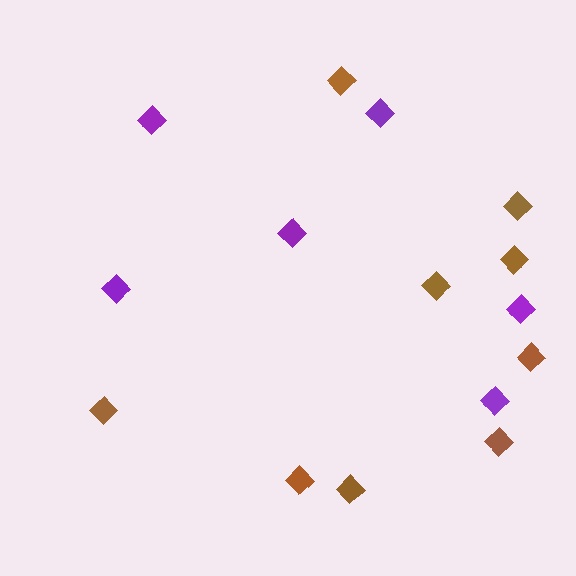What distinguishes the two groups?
There are 2 groups: one group of purple diamonds (6) and one group of brown diamonds (9).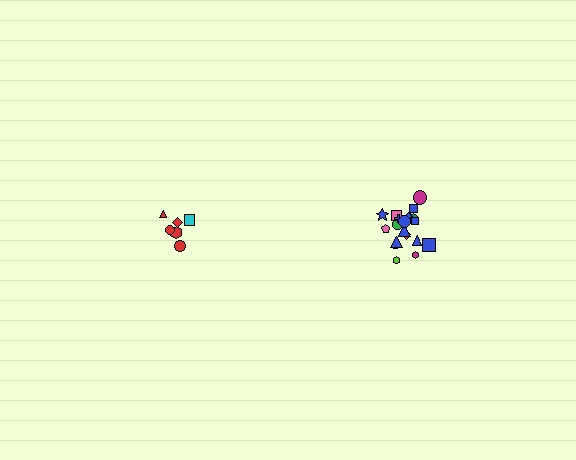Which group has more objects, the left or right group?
The right group.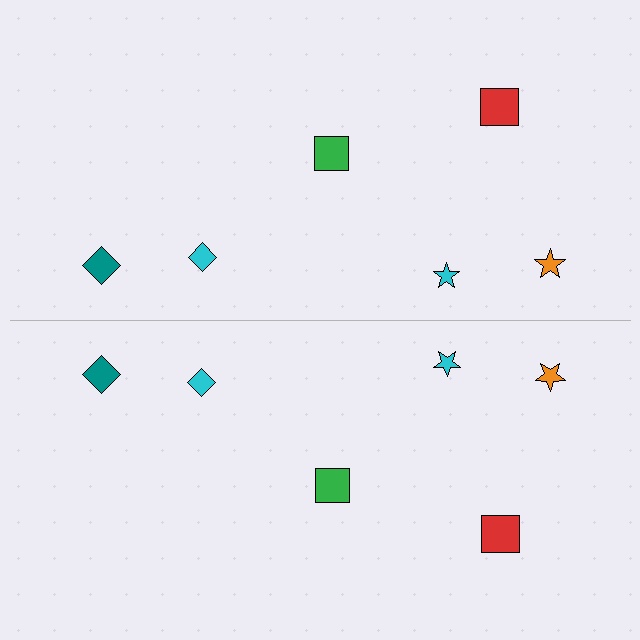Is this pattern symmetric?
Yes, this pattern has bilateral (reflection) symmetry.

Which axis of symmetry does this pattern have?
The pattern has a horizontal axis of symmetry running through the center of the image.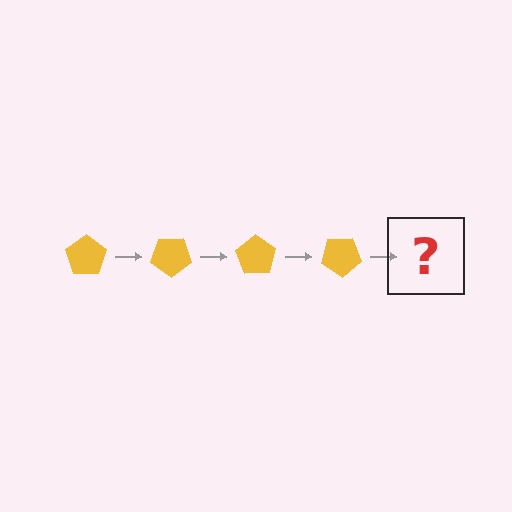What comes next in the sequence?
The next element should be a yellow pentagon rotated 140 degrees.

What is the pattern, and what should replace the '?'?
The pattern is that the pentagon rotates 35 degrees each step. The '?' should be a yellow pentagon rotated 140 degrees.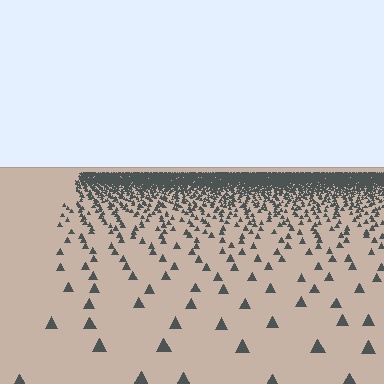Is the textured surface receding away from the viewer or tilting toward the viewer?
The surface is receding away from the viewer. Texture elements get smaller and denser toward the top.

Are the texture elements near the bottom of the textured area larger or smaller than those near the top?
Larger. Near the bottom, elements are closer to the viewer and appear at a bigger on-screen size.